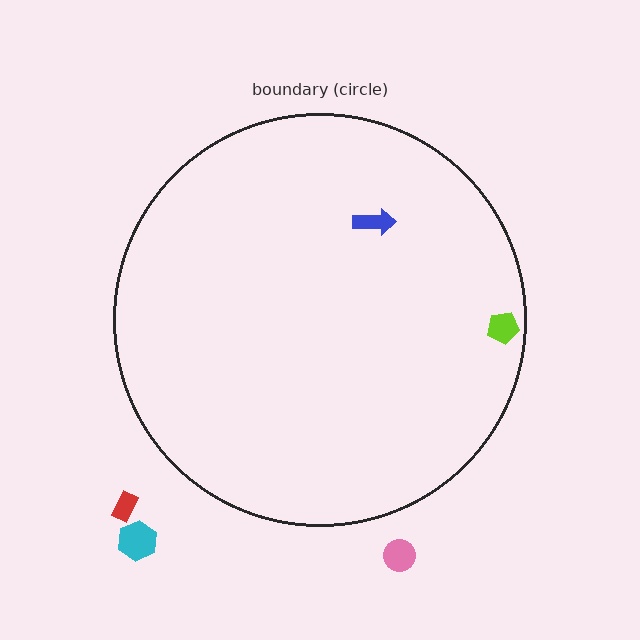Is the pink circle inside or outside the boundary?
Outside.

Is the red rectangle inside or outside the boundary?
Outside.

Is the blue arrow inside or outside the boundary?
Inside.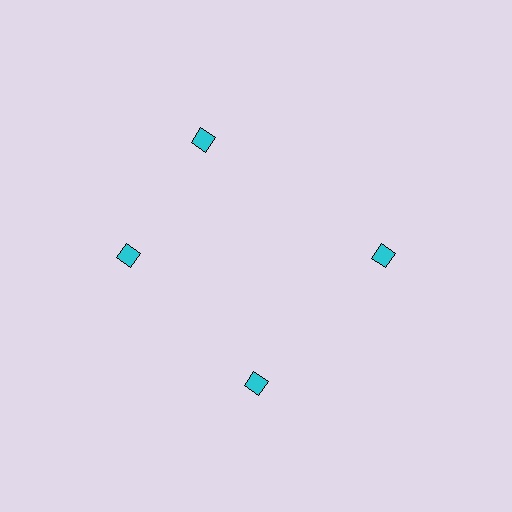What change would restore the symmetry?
The symmetry would be restored by rotating it back into even spacing with its neighbors so that all 4 diamonds sit at equal angles and equal distance from the center.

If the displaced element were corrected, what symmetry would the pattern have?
It would have 4-fold rotational symmetry — the pattern would map onto itself every 90 degrees.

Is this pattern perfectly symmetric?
No. The 4 cyan diamonds are arranged in a ring, but one element near the 12 o'clock position is rotated out of alignment along the ring, breaking the 4-fold rotational symmetry.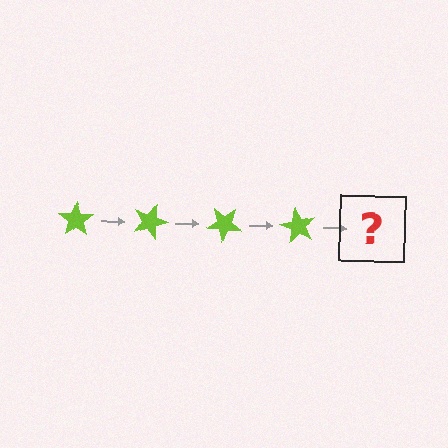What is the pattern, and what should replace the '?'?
The pattern is that the star rotates 20 degrees each step. The '?' should be a lime star rotated 80 degrees.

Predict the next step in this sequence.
The next step is a lime star rotated 80 degrees.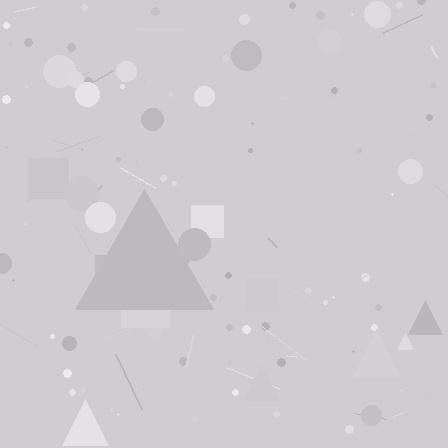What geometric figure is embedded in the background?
A triangle is embedded in the background.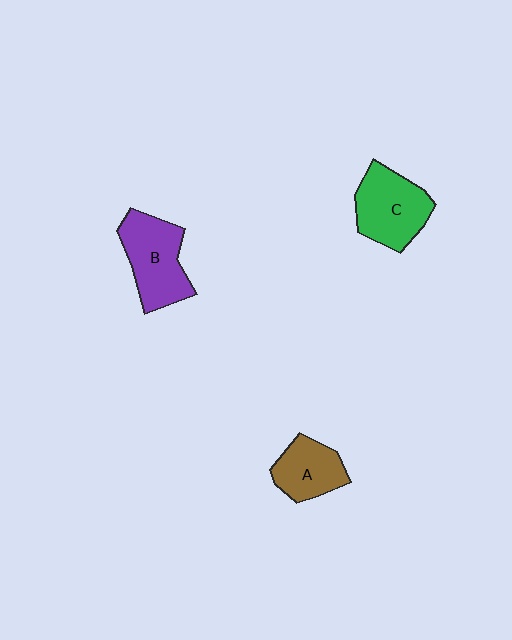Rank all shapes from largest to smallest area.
From largest to smallest: B (purple), C (green), A (brown).